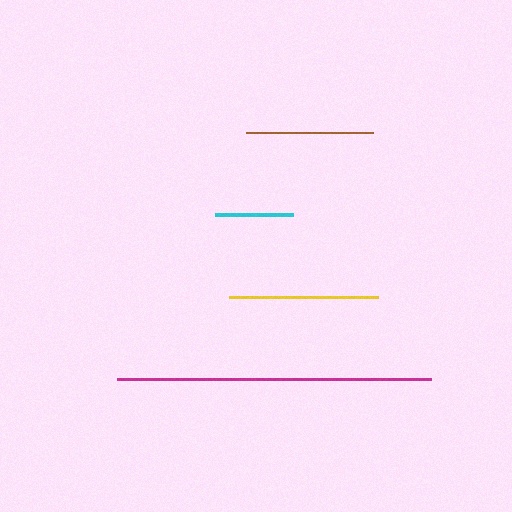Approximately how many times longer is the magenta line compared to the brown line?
The magenta line is approximately 2.5 times the length of the brown line.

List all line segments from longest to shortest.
From longest to shortest: magenta, yellow, brown, cyan.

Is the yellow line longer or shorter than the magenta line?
The magenta line is longer than the yellow line.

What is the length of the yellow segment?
The yellow segment is approximately 149 pixels long.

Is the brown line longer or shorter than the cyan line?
The brown line is longer than the cyan line.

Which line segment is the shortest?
The cyan line is the shortest at approximately 78 pixels.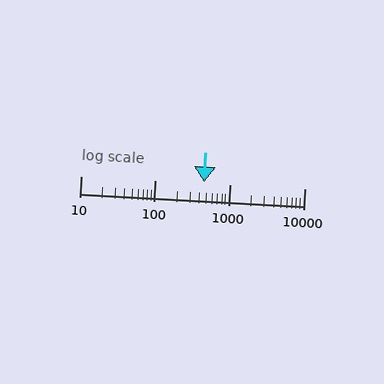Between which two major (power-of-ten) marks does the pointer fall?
The pointer is between 100 and 1000.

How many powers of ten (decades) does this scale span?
The scale spans 3 decades, from 10 to 10000.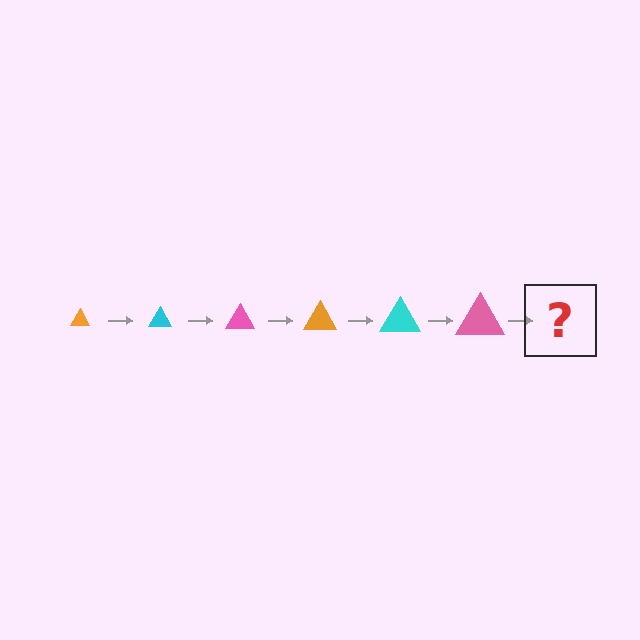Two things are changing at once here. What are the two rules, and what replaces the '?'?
The two rules are that the triangle grows larger each step and the color cycles through orange, cyan, and pink. The '?' should be an orange triangle, larger than the previous one.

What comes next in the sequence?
The next element should be an orange triangle, larger than the previous one.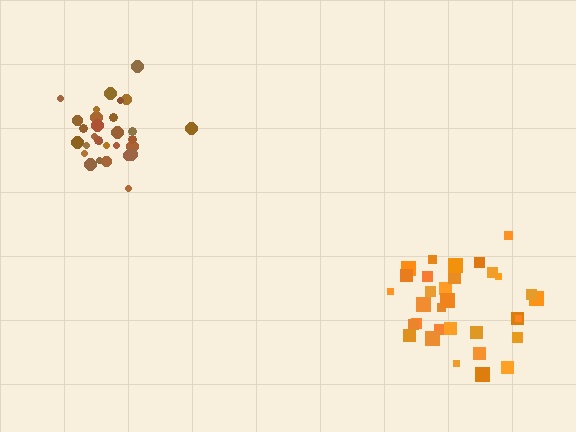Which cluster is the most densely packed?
Brown.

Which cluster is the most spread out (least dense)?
Orange.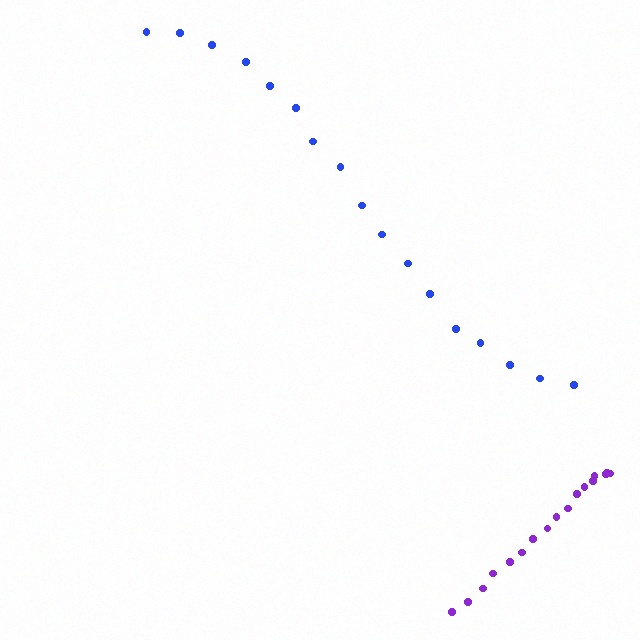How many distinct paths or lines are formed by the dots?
There are 2 distinct paths.